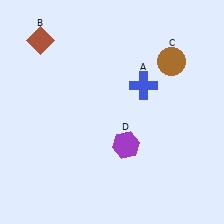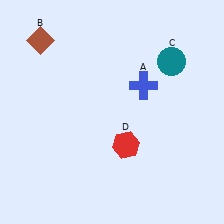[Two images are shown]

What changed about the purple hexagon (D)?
In Image 1, D is purple. In Image 2, it changed to red.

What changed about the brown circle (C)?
In Image 1, C is brown. In Image 2, it changed to teal.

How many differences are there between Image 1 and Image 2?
There are 2 differences between the two images.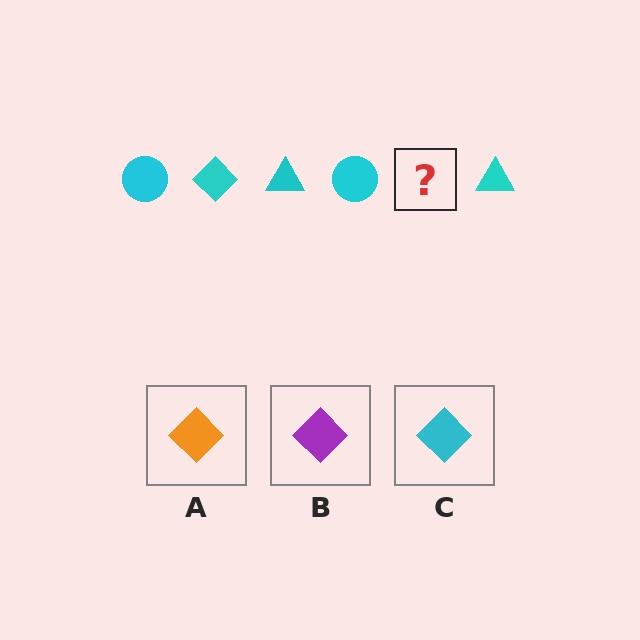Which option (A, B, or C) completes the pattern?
C.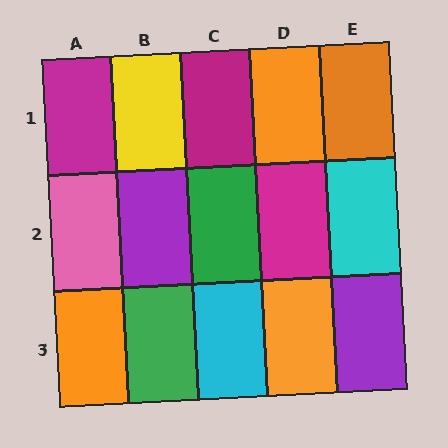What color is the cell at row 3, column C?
Cyan.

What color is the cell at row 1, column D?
Orange.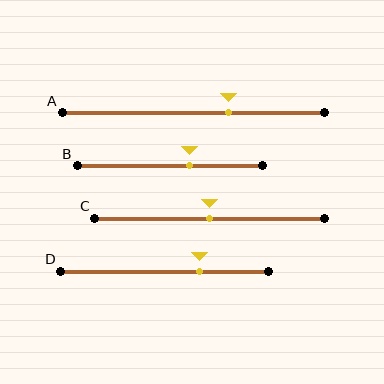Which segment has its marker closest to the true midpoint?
Segment C has its marker closest to the true midpoint.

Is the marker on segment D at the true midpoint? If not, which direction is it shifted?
No, the marker on segment D is shifted to the right by about 17% of the segment length.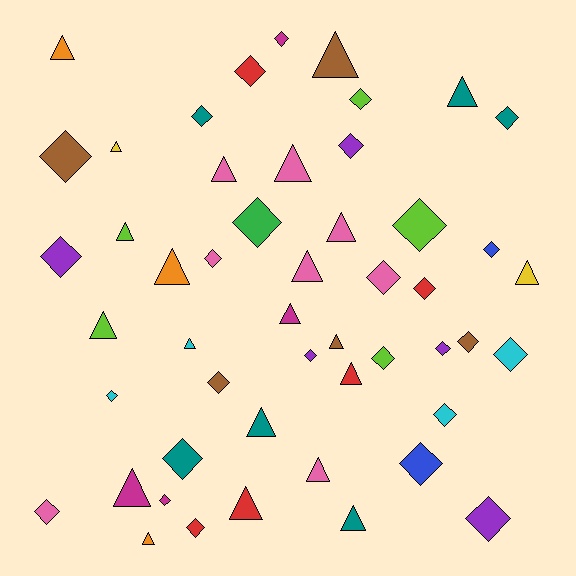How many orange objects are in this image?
There are 3 orange objects.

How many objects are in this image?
There are 50 objects.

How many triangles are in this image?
There are 22 triangles.